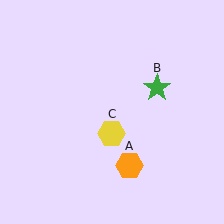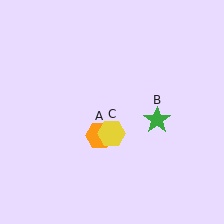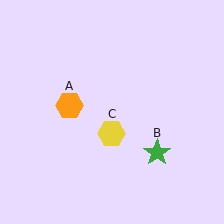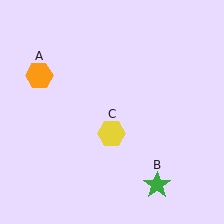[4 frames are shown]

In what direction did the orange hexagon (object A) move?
The orange hexagon (object A) moved up and to the left.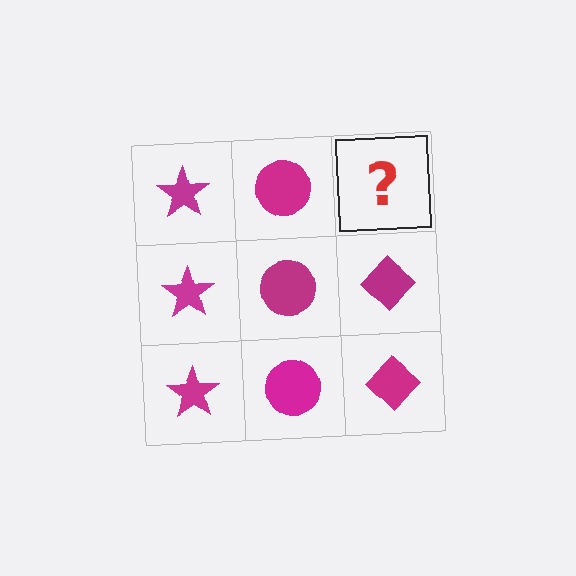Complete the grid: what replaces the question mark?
The question mark should be replaced with a magenta diamond.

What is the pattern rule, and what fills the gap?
The rule is that each column has a consistent shape. The gap should be filled with a magenta diamond.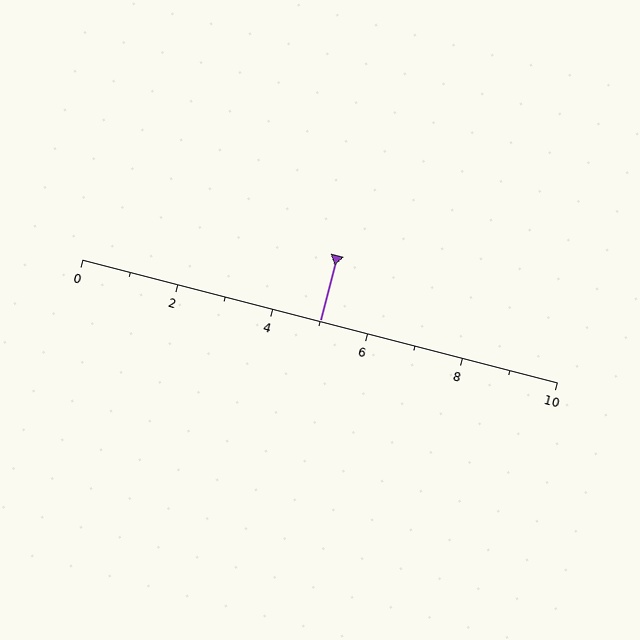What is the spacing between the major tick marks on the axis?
The major ticks are spaced 2 apart.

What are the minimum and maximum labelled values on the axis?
The axis runs from 0 to 10.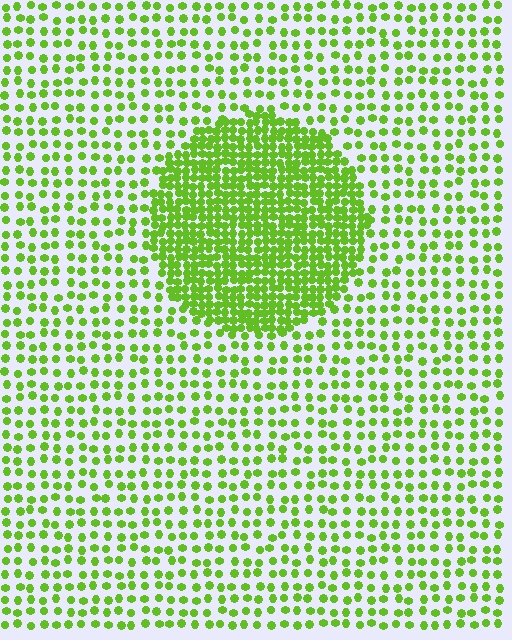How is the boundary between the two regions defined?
The boundary is defined by a change in element density (approximately 2.5x ratio). All elements are the same color, size, and shape.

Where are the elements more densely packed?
The elements are more densely packed inside the circle boundary.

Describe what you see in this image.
The image contains small lime elements arranged at two different densities. A circle-shaped region is visible where the elements are more densely packed than the surrounding area.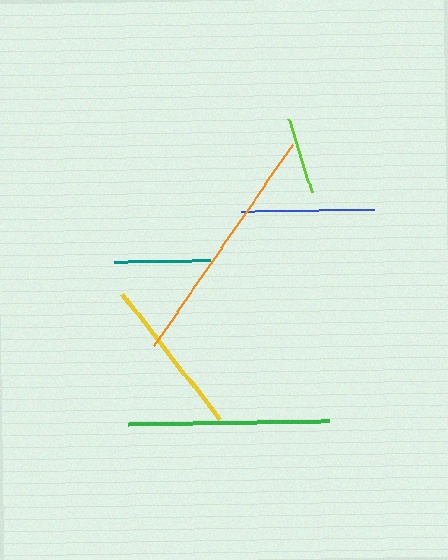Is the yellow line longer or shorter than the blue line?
The yellow line is longer than the blue line.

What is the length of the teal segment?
The teal segment is approximately 95 pixels long.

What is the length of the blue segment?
The blue segment is approximately 132 pixels long.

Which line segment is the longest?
The orange line is the longest at approximately 244 pixels.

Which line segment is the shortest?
The lime line is the shortest at approximately 77 pixels.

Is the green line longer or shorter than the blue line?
The green line is longer than the blue line.